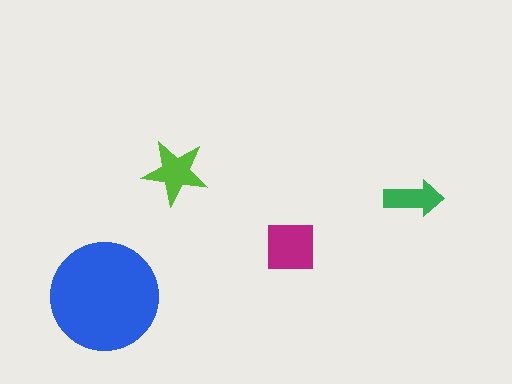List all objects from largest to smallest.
The blue circle, the magenta square, the lime star, the green arrow.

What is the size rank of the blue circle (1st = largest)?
1st.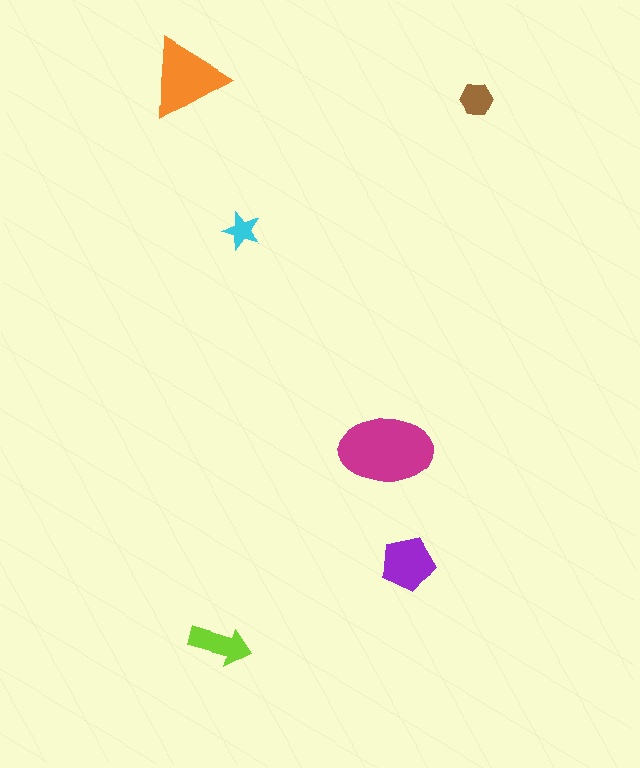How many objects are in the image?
There are 6 objects in the image.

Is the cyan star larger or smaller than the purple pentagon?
Smaller.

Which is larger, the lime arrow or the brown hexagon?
The lime arrow.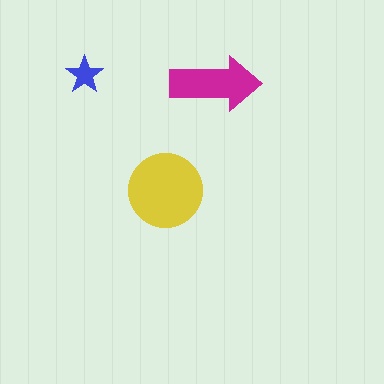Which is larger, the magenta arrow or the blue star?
The magenta arrow.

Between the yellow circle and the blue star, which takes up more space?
The yellow circle.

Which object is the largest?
The yellow circle.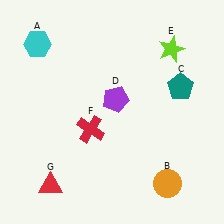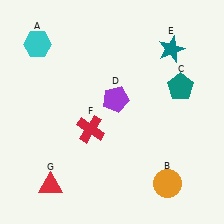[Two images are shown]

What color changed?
The star (E) changed from lime in Image 1 to teal in Image 2.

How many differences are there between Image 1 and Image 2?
There is 1 difference between the two images.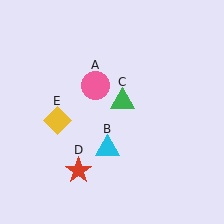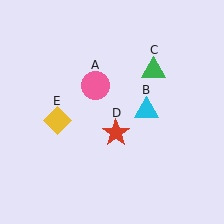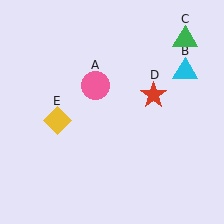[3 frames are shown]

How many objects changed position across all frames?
3 objects changed position: cyan triangle (object B), green triangle (object C), red star (object D).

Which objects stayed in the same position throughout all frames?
Pink circle (object A) and yellow diamond (object E) remained stationary.